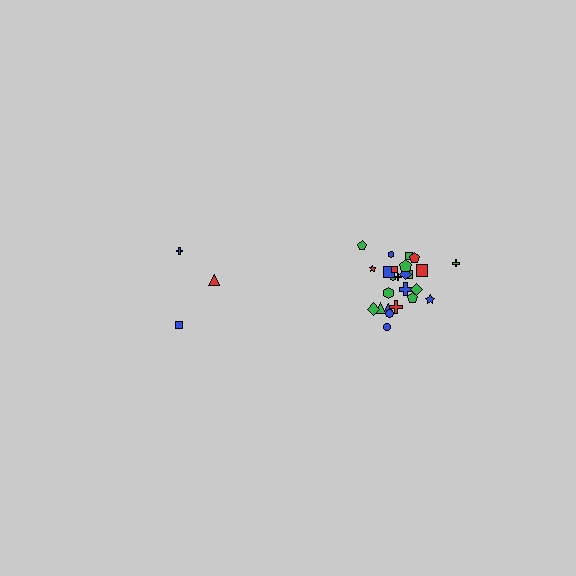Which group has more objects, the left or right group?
The right group.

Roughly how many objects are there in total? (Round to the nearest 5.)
Roughly 30 objects in total.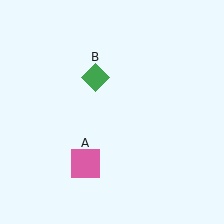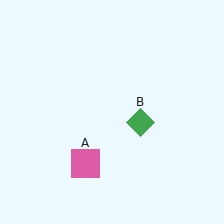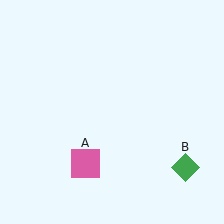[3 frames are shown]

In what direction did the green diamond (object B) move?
The green diamond (object B) moved down and to the right.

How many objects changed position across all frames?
1 object changed position: green diamond (object B).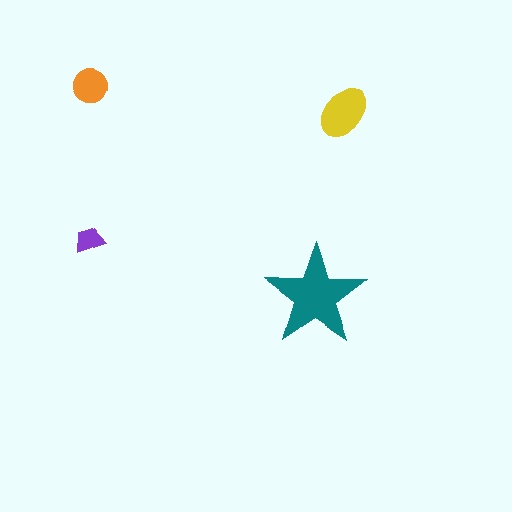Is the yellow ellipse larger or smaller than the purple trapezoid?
Larger.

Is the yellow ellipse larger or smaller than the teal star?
Smaller.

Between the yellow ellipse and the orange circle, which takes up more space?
The yellow ellipse.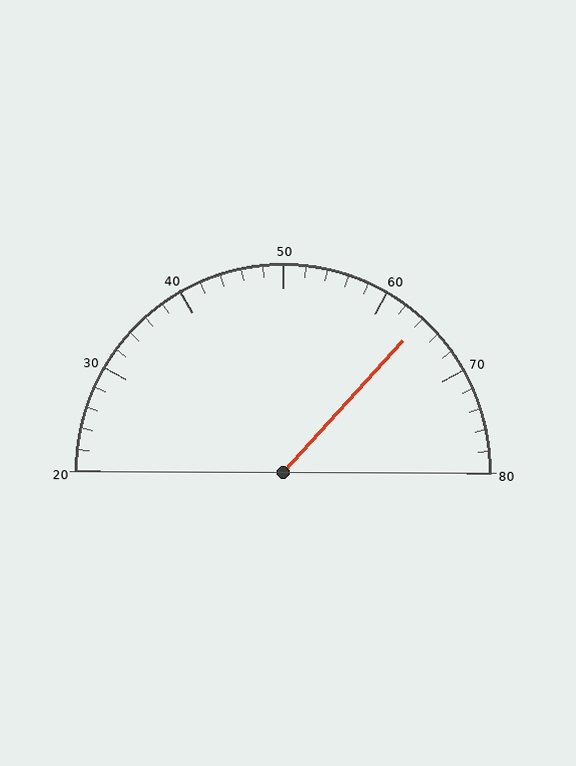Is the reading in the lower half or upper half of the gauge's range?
The reading is in the upper half of the range (20 to 80).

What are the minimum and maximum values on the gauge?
The gauge ranges from 20 to 80.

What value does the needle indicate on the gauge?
The needle indicates approximately 64.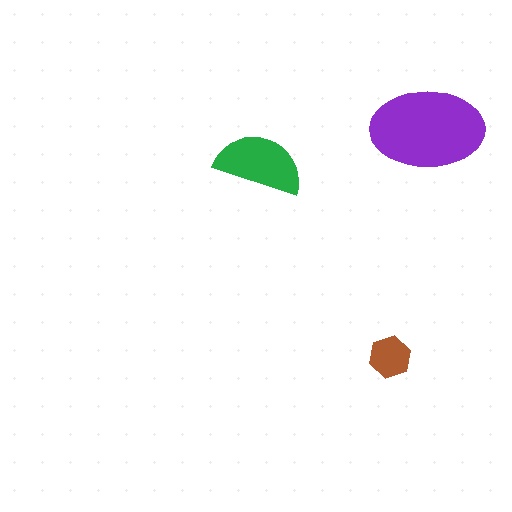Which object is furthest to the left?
The green semicircle is leftmost.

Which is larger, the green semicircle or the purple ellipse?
The purple ellipse.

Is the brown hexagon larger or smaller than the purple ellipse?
Smaller.